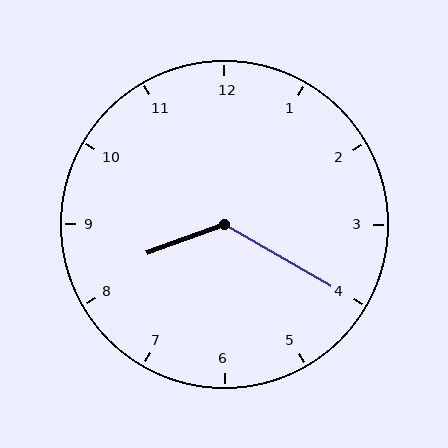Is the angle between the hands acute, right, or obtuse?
It is obtuse.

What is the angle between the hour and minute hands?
Approximately 130 degrees.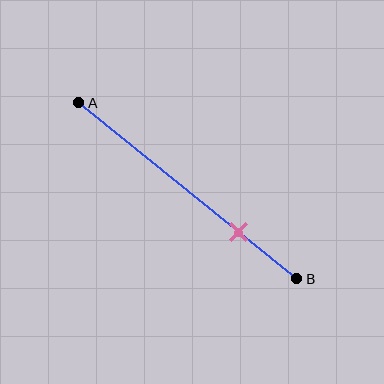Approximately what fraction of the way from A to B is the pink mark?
The pink mark is approximately 75% of the way from A to B.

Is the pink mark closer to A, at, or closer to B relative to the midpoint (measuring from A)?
The pink mark is closer to point B than the midpoint of segment AB.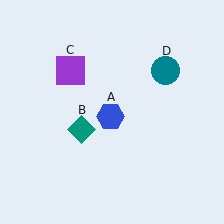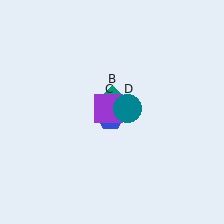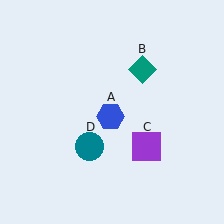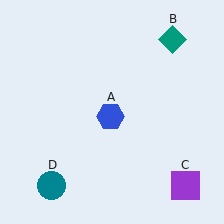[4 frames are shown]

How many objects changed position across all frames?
3 objects changed position: teal diamond (object B), purple square (object C), teal circle (object D).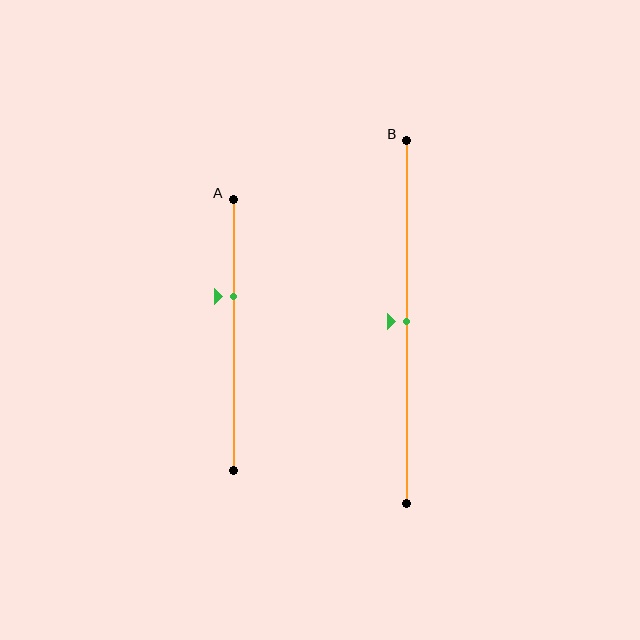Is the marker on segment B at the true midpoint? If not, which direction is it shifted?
Yes, the marker on segment B is at the true midpoint.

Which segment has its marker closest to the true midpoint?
Segment B has its marker closest to the true midpoint.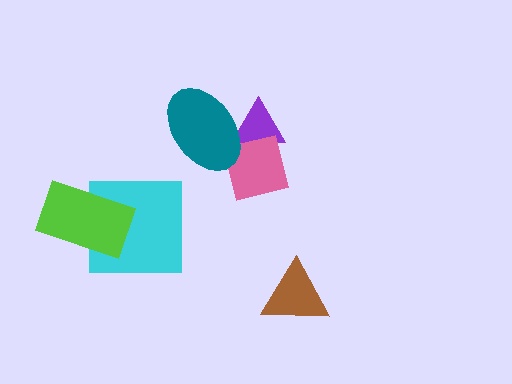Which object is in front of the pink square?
The teal ellipse is in front of the pink square.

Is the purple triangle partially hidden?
Yes, it is partially covered by another shape.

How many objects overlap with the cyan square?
1 object overlaps with the cyan square.